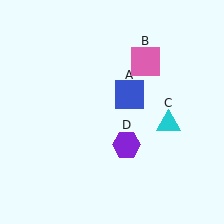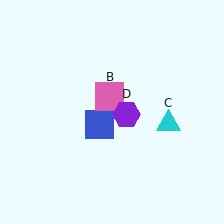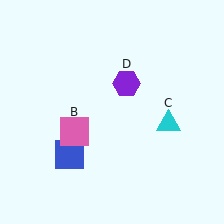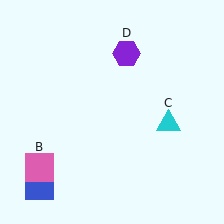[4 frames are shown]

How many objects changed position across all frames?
3 objects changed position: blue square (object A), pink square (object B), purple hexagon (object D).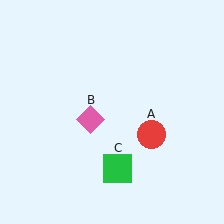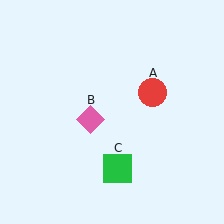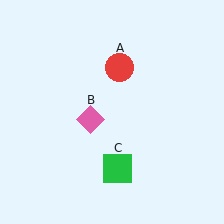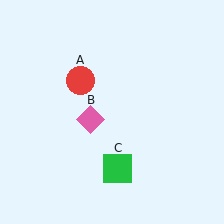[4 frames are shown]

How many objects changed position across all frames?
1 object changed position: red circle (object A).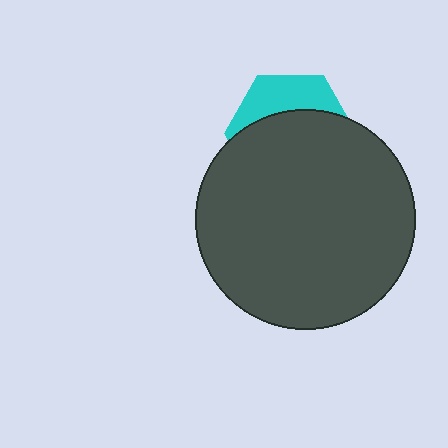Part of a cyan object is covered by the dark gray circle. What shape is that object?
It is a hexagon.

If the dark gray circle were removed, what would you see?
You would see the complete cyan hexagon.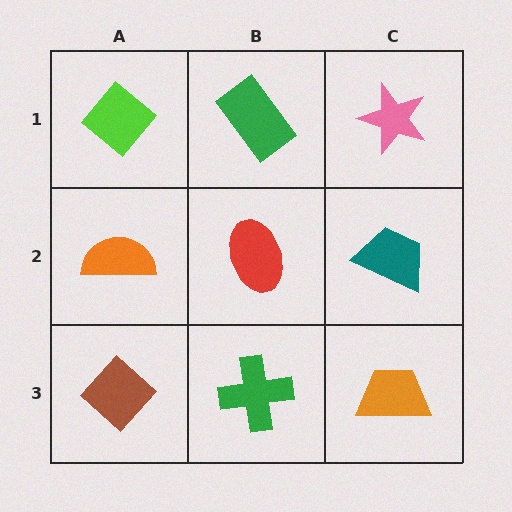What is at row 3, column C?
An orange trapezoid.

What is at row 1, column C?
A pink star.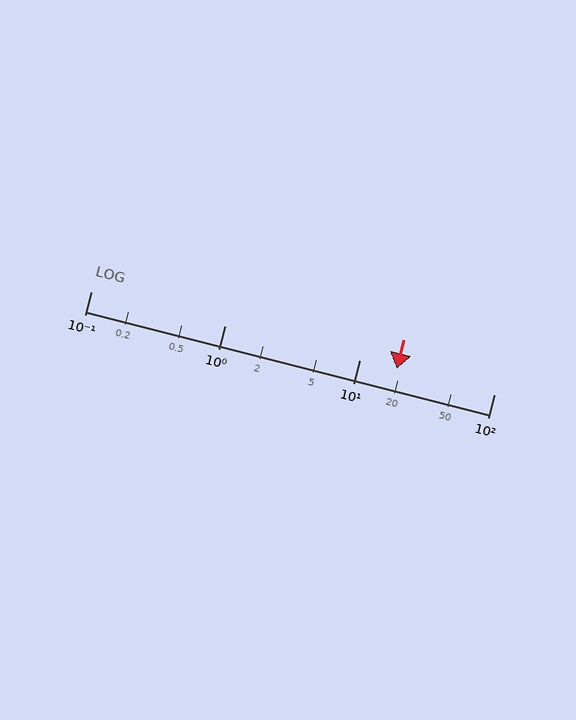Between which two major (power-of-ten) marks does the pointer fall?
The pointer is between 10 and 100.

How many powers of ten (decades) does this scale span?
The scale spans 3 decades, from 0.1 to 100.